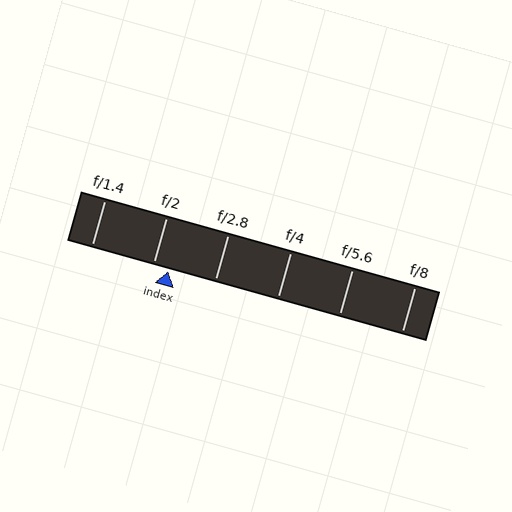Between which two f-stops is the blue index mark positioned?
The index mark is between f/2 and f/2.8.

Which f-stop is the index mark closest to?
The index mark is closest to f/2.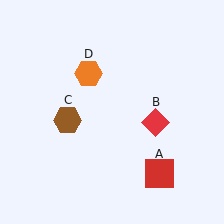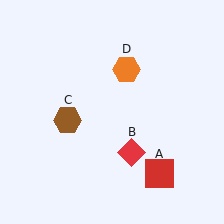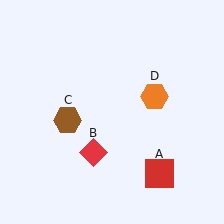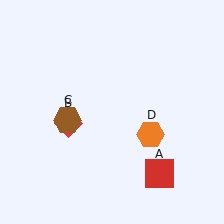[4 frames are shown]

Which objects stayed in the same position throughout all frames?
Red square (object A) and brown hexagon (object C) remained stationary.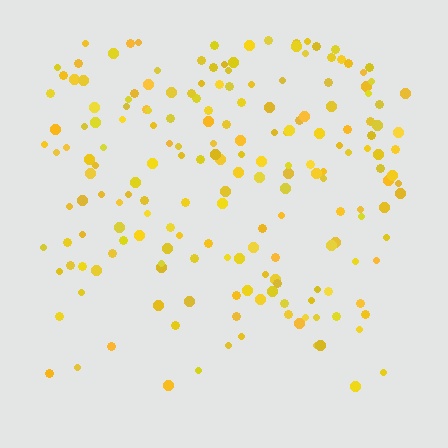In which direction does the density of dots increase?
From bottom to top, with the top side densest.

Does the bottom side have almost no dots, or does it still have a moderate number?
Still a moderate number, just noticeably fewer than the top.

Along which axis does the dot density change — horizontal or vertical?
Vertical.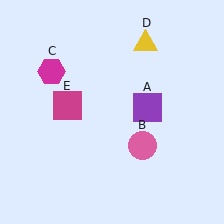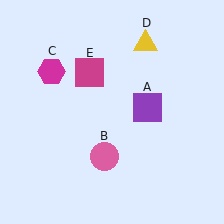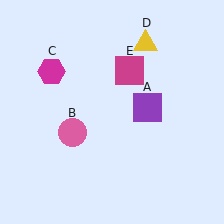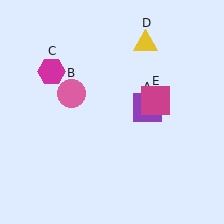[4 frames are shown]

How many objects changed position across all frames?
2 objects changed position: pink circle (object B), magenta square (object E).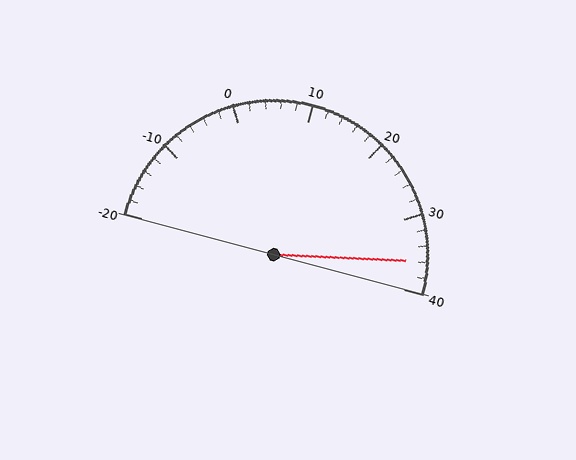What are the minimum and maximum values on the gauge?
The gauge ranges from -20 to 40.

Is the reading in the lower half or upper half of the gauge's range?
The reading is in the upper half of the range (-20 to 40).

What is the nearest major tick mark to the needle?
The nearest major tick mark is 40.